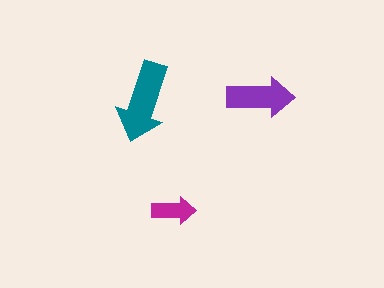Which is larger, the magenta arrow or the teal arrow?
The teal one.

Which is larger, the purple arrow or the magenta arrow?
The purple one.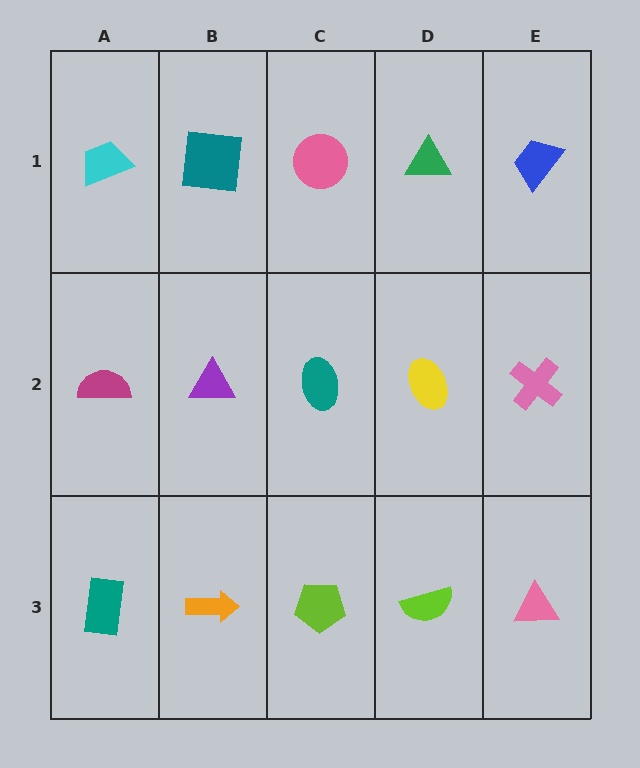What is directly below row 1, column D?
A yellow ellipse.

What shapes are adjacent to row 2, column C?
A pink circle (row 1, column C), a lime pentagon (row 3, column C), a purple triangle (row 2, column B), a yellow ellipse (row 2, column D).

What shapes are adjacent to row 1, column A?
A magenta semicircle (row 2, column A), a teal square (row 1, column B).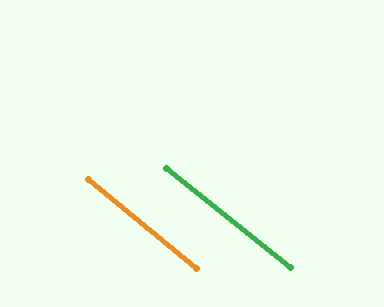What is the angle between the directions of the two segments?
Approximately 1 degree.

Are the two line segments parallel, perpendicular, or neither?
Parallel — their directions differ by only 0.8°.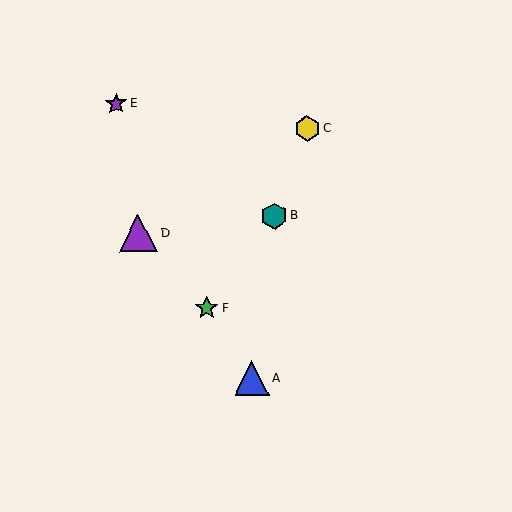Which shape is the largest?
The purple triangle (labeled D) is the largest.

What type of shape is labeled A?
Shape A is a blue triangle.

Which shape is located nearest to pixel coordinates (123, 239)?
The purple triangle (labeled D) at (138, 233) is nearest to that location.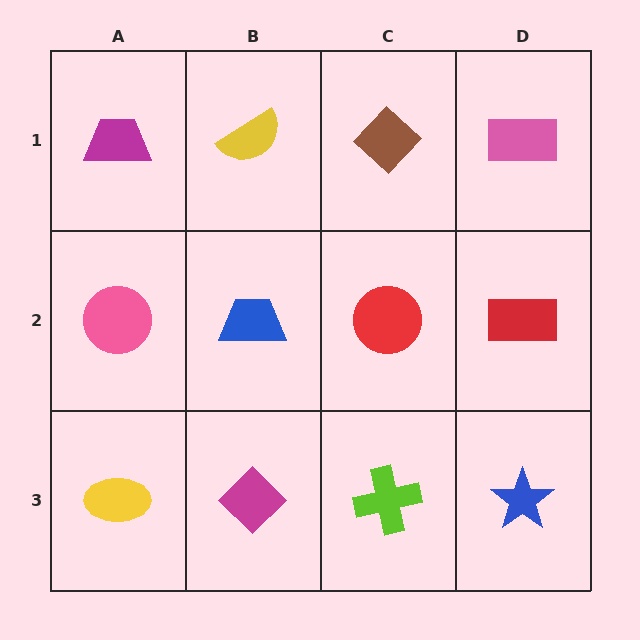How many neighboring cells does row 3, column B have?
3.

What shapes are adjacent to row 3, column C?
A red circle (row 2, column C), a magenta diamond (row 3, column B), a blue star (row 3, column D).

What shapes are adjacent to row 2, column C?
A brown diamond (row 1, column C), a lime cross (row 3, column C), a blue trapezoid (row 2, column B), a red rectangle (row 2, column D).